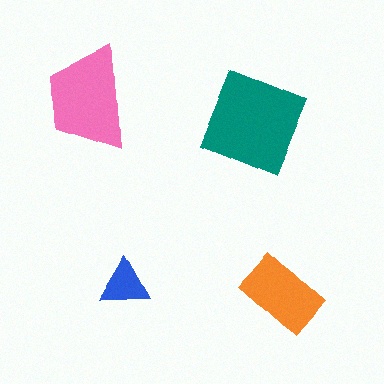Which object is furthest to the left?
The pink trapezoid is leftmost.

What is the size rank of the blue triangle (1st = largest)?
4th.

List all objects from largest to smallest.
The teal diamond, the pink trapezoid, the orange rectangle, the blue triangle.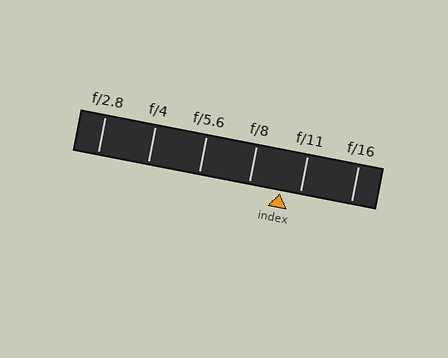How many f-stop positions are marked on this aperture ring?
There are 6 f-stop positions marked.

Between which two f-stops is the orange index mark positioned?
The index mark is between f/8 and f/11.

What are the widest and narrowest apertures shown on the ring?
The widest aperture shown is f/2.8 and the narrowest is f/16.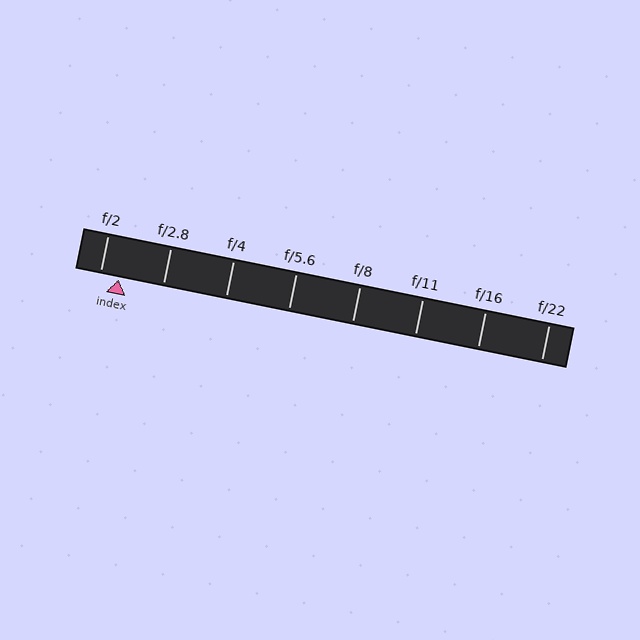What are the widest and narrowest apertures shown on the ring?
The widest aperture shown is f/2 and the narrowest is f/22.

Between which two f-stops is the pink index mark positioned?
The index mark is between f/2 and f/2.8.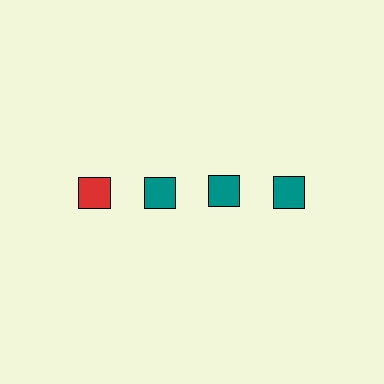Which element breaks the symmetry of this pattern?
The red square in the top row, leftmost column breaks the symmetry. All other shapes are teal squares.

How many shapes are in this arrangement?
There are 4 shapes arranged in a grid pattern.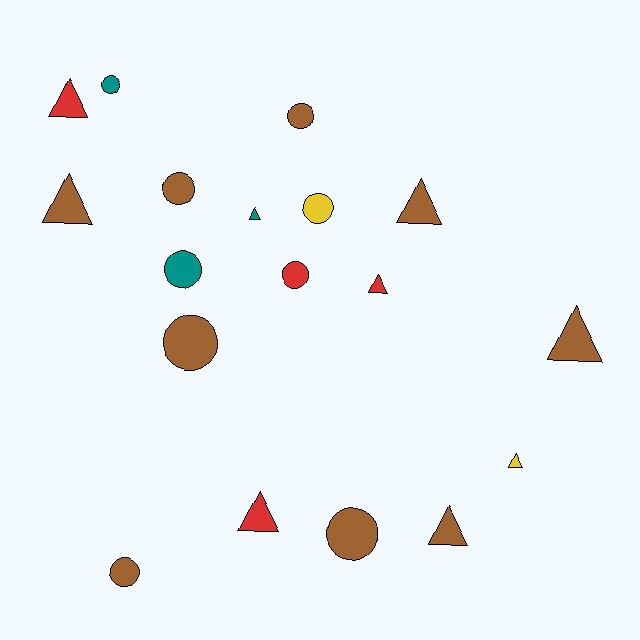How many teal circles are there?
There are 2 teal circles.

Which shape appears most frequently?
Triangle, with 9 objects.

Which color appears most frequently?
Brown, with 9 objects.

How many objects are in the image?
There are 18 objects.